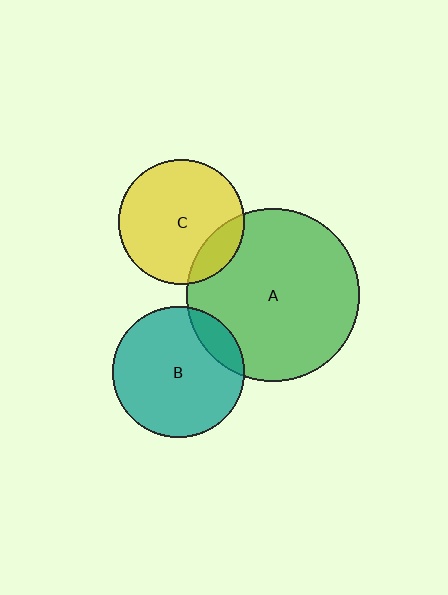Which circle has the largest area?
Circle A (green).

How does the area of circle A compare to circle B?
Approximately 1.7 times.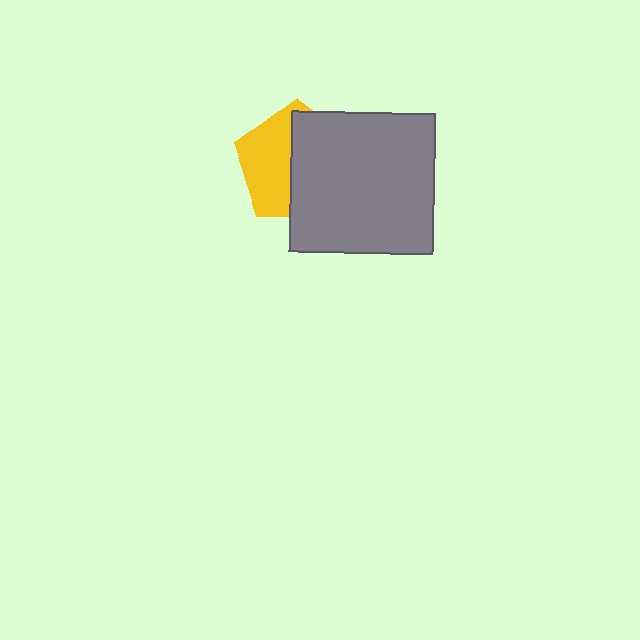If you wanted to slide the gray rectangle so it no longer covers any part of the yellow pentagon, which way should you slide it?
Slide it right — that is the most direct way to separate the two shapes.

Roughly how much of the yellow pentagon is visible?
About half of it is visible (roughly 46%).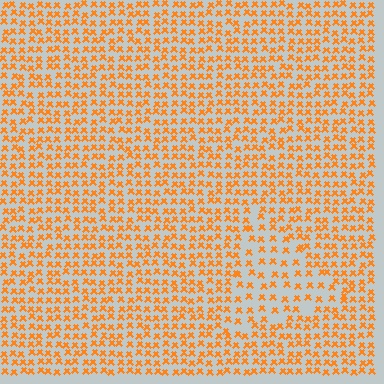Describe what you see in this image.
The image contains small orange elements arranged at two different densities. A triangle-shaped region is visible where the elements are less densely packed than the surrounding area.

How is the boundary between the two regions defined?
The boundary is defined by a change in element density (approximately 1.7x ratio). All elements are the same color, size, and shape.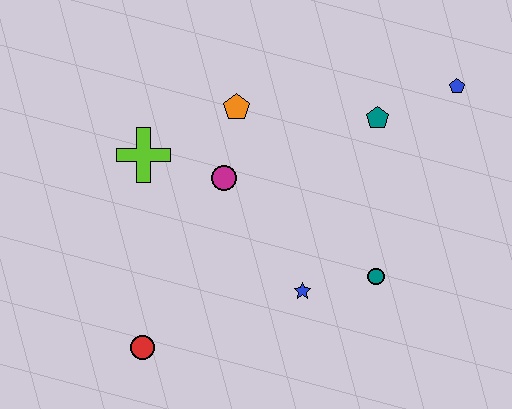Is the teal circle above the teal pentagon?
No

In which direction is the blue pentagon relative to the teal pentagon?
The blue pentagon is to the right of the teal pentagon.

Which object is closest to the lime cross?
The magenta circle is closest to the lime cross.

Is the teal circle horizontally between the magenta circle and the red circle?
No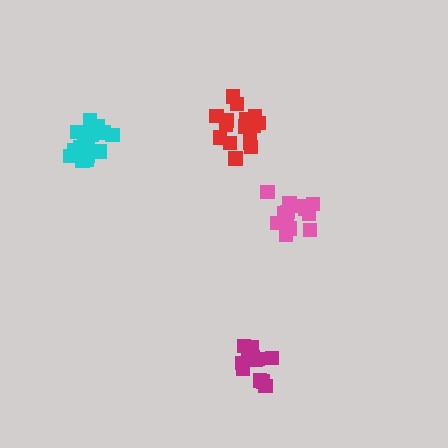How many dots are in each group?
Group 1: 14 dots, Group 2: 17 dots, Group 3: 14 dots, Group 4: 16 dots (61 total).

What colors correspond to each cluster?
The clusters are colored: pink, cyan, magenta, red.